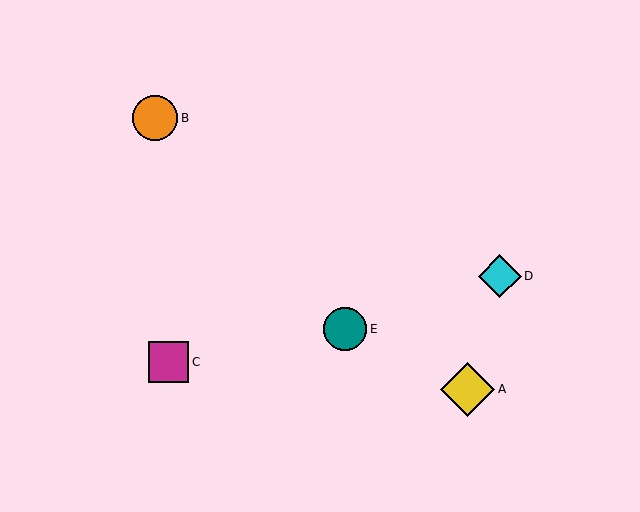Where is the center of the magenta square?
The center of the magenta square is at (168, 362).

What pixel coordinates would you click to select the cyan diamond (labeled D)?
Click at (500, 276) to select the cyan diamond D.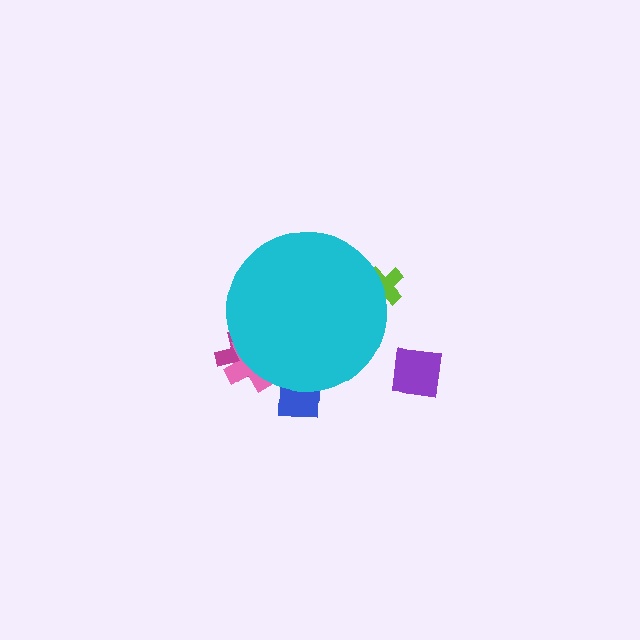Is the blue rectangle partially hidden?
Yes, the blue rectangle is partially hidden behind the cyan circle.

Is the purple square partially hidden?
No, the purple square is fully visible.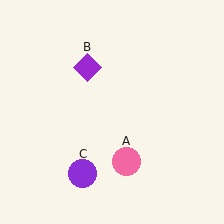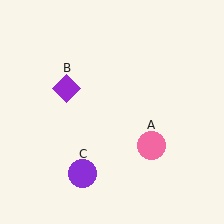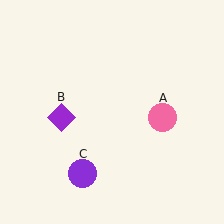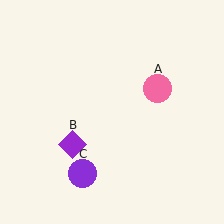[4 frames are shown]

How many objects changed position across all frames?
2 objects changed position: pink circle (object A), purple diamond (object B).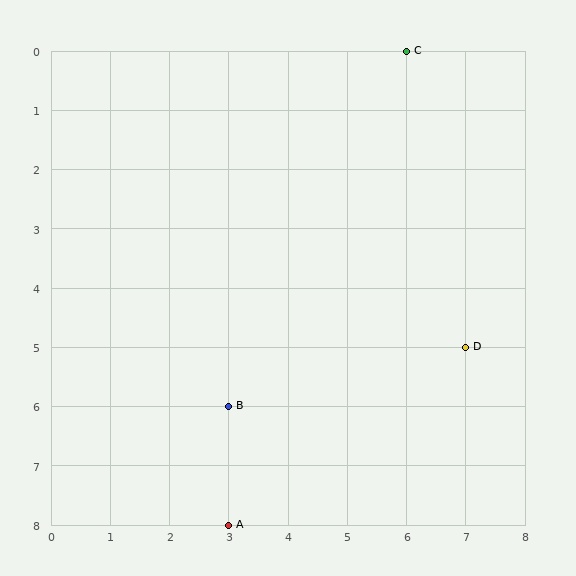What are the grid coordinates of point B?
Point B is at grid coordinates (3, 6).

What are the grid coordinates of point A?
Point A is at grid coordinates (3, 8).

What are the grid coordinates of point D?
Point D is at grid coordinates (7, 5).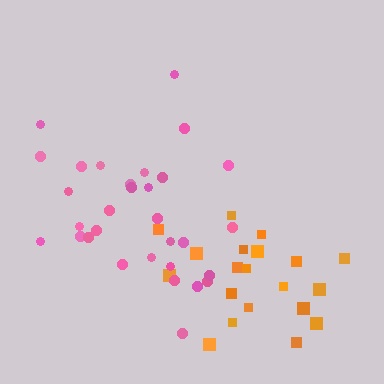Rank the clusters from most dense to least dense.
orange, pink.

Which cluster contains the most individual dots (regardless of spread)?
Pink (31).